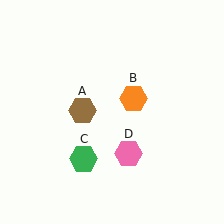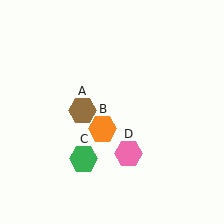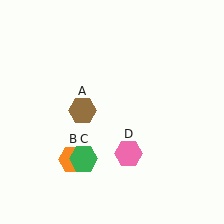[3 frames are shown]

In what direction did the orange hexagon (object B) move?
The orange hexagon (object B) moved down and to the left.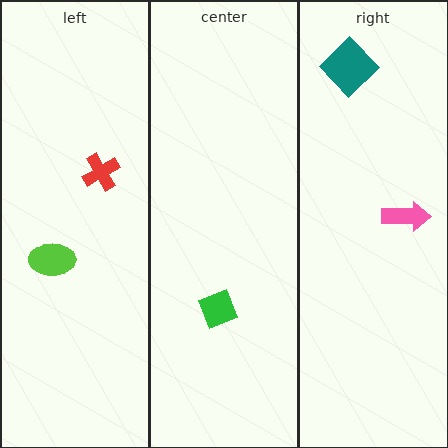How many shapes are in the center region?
1.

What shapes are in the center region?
The green diamond.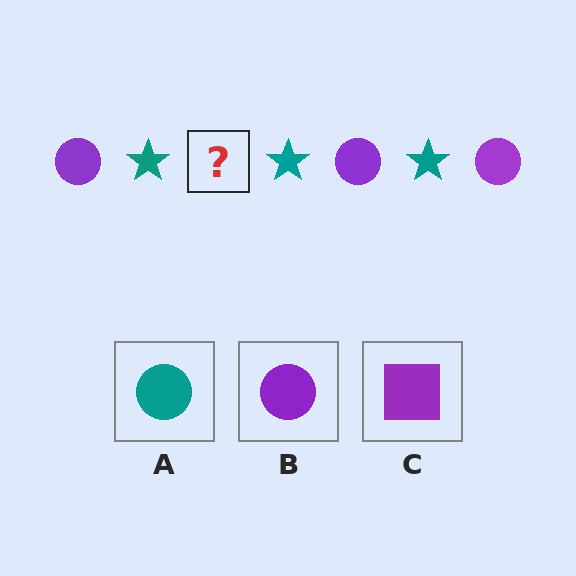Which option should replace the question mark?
Option B.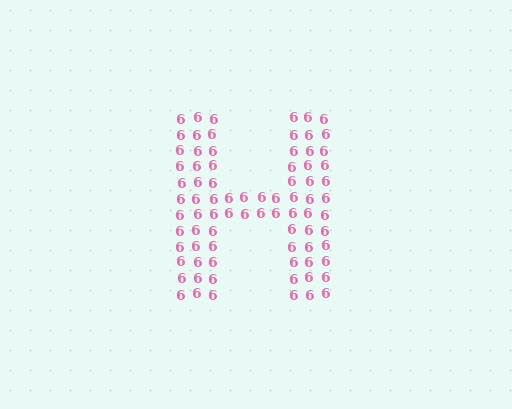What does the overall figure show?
The overall figure shows the letter H.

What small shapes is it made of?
It is made of small digit 6's.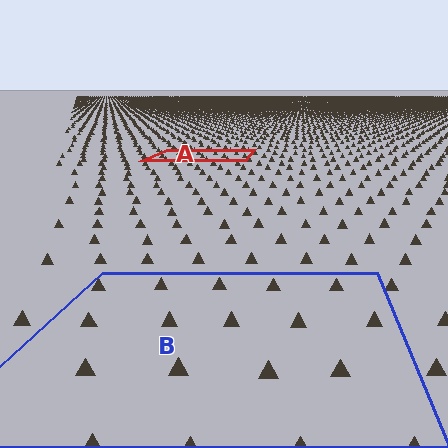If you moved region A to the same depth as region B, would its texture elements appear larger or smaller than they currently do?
They would appear larger. At a closer depth, the same texture elements are projected at a bigger on-screen size.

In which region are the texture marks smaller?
The texture marks are smaller in region A, because it is farther away.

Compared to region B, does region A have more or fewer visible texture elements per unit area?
Region A has more texture elements per unit area — they are packed more densely because it is farther away.